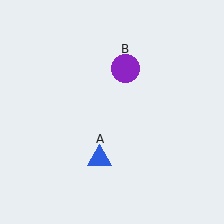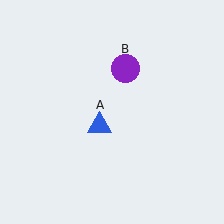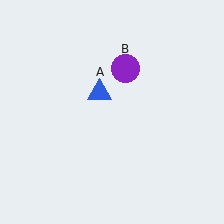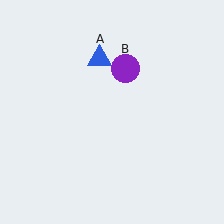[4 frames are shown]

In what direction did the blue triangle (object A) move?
The blue triangle (object A) moved up.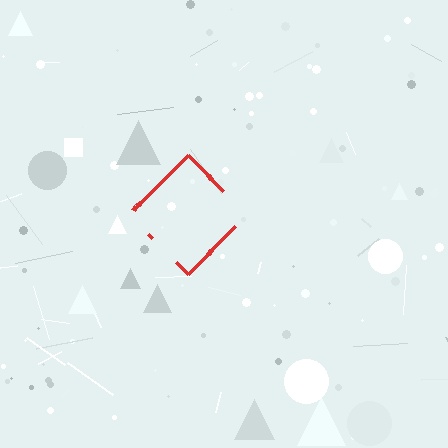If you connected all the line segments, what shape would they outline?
They would outline a diamond.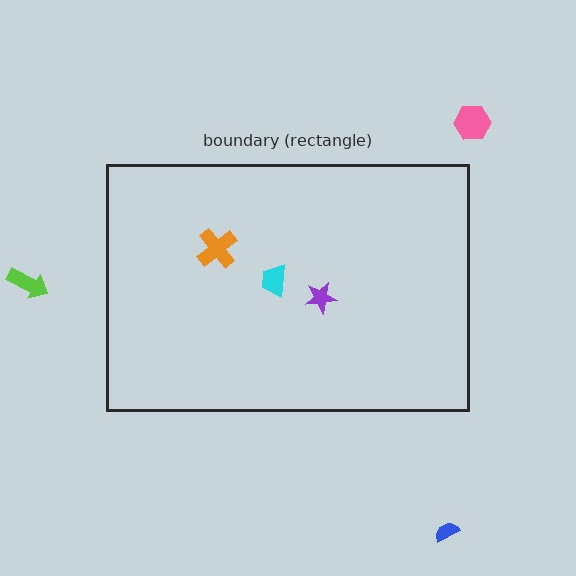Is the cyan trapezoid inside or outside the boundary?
Inside.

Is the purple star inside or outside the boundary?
Inside.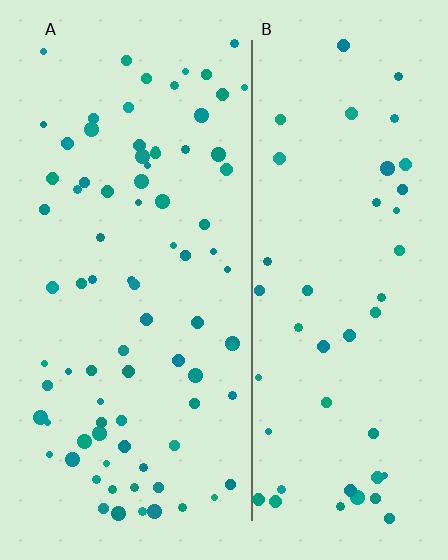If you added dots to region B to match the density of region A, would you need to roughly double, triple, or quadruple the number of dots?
Approximately double.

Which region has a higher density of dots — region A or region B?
A (the left).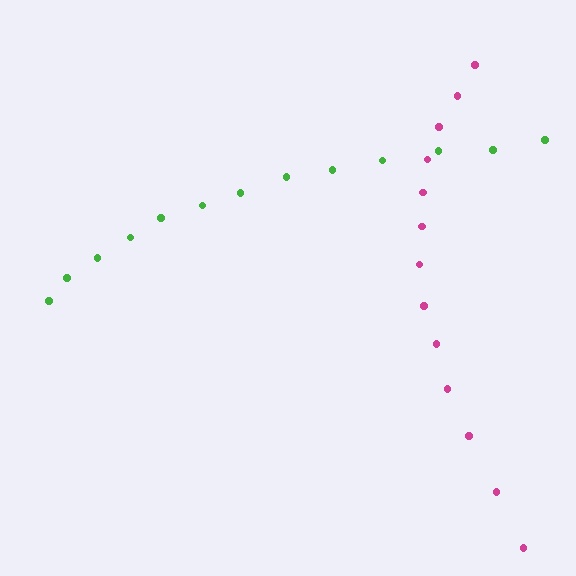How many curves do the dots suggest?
There are 2 distinct paths.